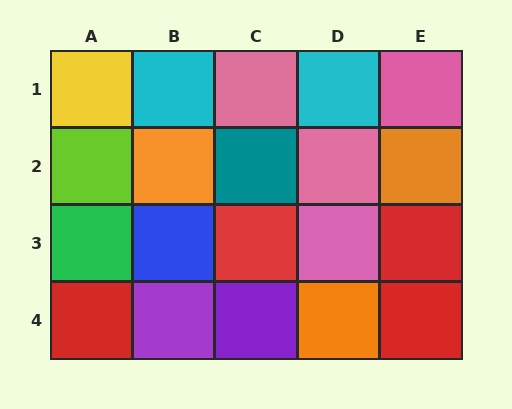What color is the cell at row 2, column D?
Pink.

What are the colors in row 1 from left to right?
Yellow, cyan, pink, cyan, pink.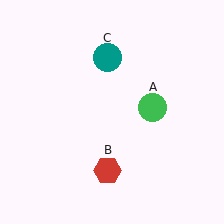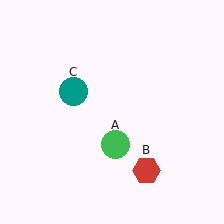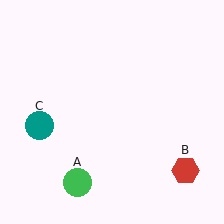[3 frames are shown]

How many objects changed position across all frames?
3 objects changed position: green circle (object A), red hexagon (object B), teal circle (object C).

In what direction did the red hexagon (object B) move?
The red hexagon (object B) moved right.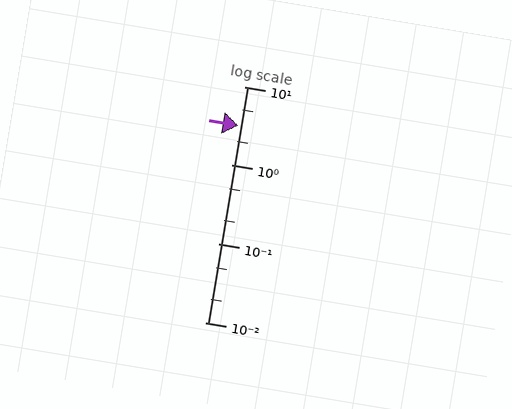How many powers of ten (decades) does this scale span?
The scale spans 3 decades, from 0.01 to 10.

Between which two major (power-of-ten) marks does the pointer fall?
The pointer is between 1 and 10.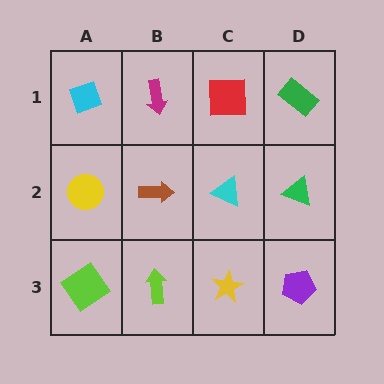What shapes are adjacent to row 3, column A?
A yellow circle (row 2, column A), a lime arrow (row 3, column B).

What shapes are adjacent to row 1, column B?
A brown arrow (row 2, column B), a cyan diamond (row 1, column A), a red square (row 1, column C).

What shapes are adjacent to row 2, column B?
A magenta arrow (row 1, column B), a lime arrow (row 3, column B), a yellow circle (row 2, column A), a cyan triangle (row 2, column C).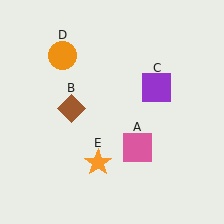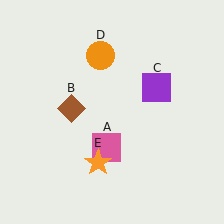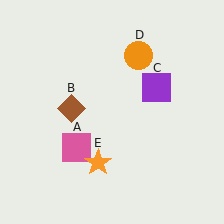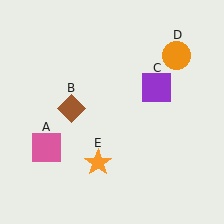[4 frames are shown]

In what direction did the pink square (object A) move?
The pink square (object A) moved left.